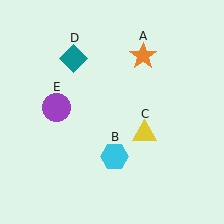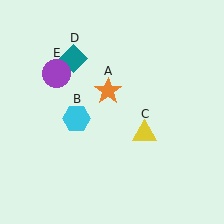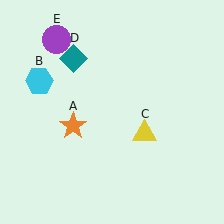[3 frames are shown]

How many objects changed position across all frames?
3 objects changed position: orange star (object A), cyan hexagon (object B), purple circle (object E).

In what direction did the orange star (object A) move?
The orange star (object A) moved down and to the left.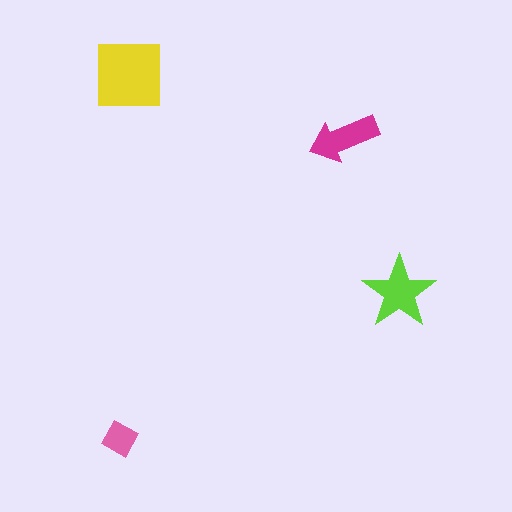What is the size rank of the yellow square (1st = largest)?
1st.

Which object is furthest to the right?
The lime star is rightmost.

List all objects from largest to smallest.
The yellow square, the lime star, the magenta arrow, the pink diamond.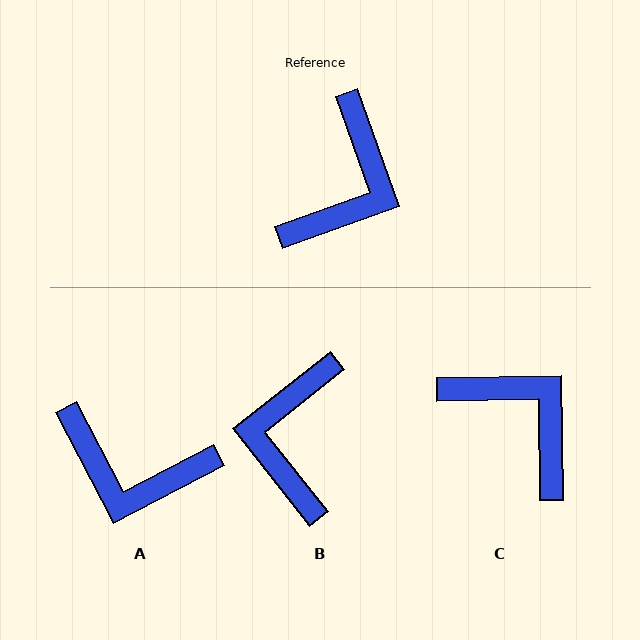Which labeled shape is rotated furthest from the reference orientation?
B, about 161 degrees away.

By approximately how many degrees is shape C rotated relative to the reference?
Approximately 71 degrees counter-clockwise.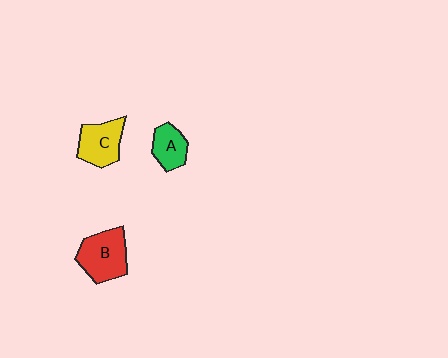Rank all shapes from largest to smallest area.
From largest to smallest: B (red), C (yellow), A (green).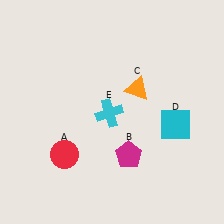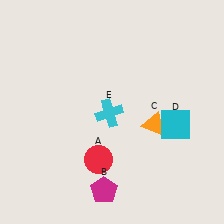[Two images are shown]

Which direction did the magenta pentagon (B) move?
The magenta pentagon (B) moved down.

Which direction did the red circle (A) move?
The red circle (A) moved right.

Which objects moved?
The objects that moved are: the red circle (A), the magenta pentagon (B), the orange triangle (C).